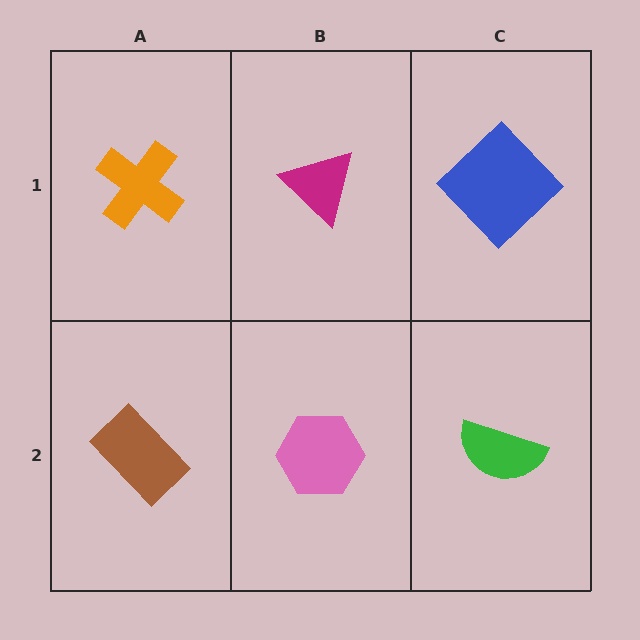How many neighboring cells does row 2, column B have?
3.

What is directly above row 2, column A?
An orange cross.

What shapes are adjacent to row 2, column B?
A magenta triangle (row 1, column B), a brown rectangle (row 2, column A), a green semicircle (row 2, column C).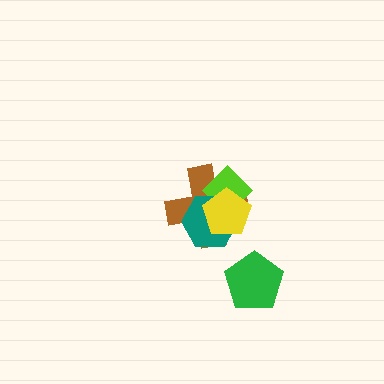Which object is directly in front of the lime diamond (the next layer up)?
The teal hexagon is directly in front of the lime diamond.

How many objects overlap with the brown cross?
3 objects overlap with the brown cross.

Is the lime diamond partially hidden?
Yes, it is partially covered by another shape.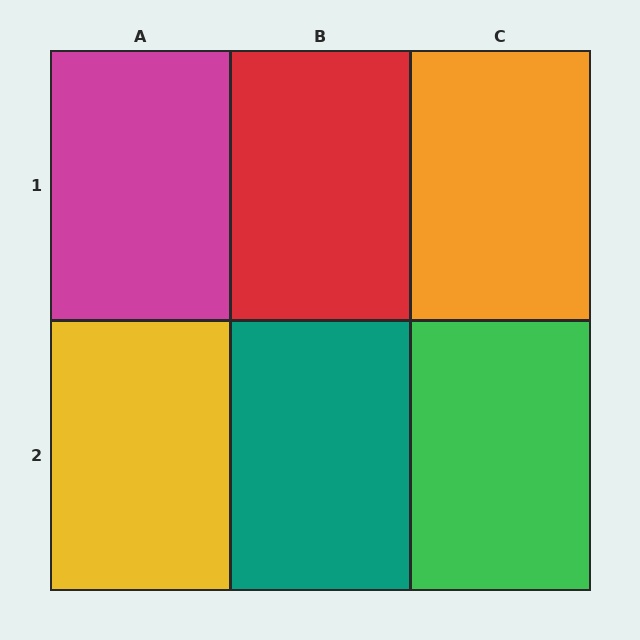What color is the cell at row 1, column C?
Orange.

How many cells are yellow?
1 cell is yellow.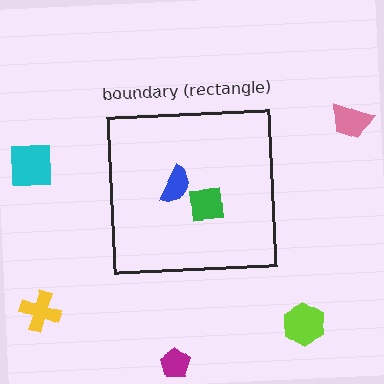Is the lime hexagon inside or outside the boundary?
Outside.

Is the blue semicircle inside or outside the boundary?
Inside.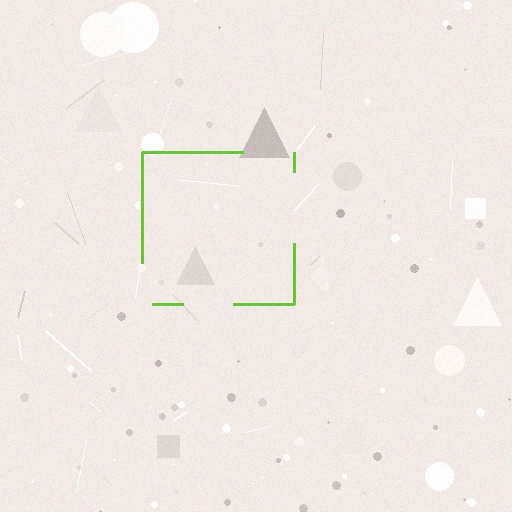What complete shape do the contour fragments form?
The contour fragments form a square.